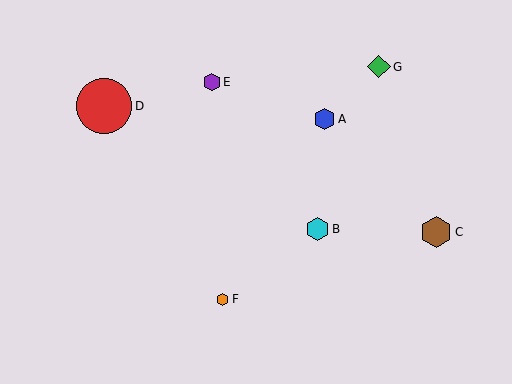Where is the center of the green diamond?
The center of the green diamond is at (379, 67).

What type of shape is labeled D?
Shape D is a red circle.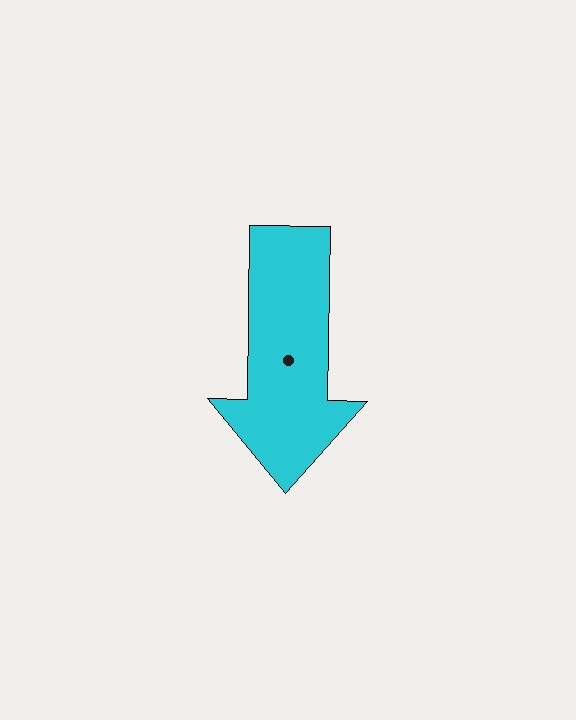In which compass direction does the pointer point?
South.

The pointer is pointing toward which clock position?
Roughly 6 o'clock.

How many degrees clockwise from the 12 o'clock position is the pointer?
Approximately 181 degrees.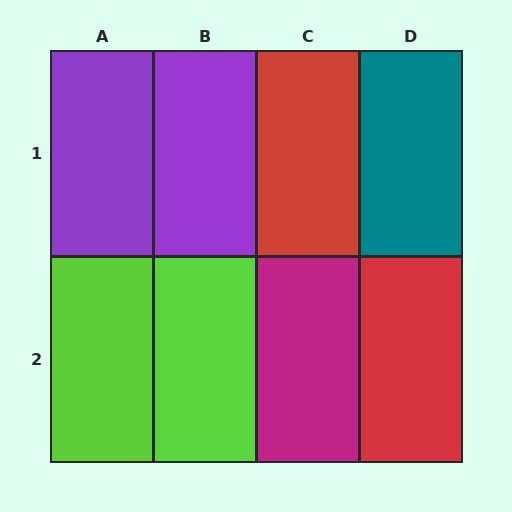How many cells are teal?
1 cell is teal.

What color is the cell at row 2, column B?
Lime.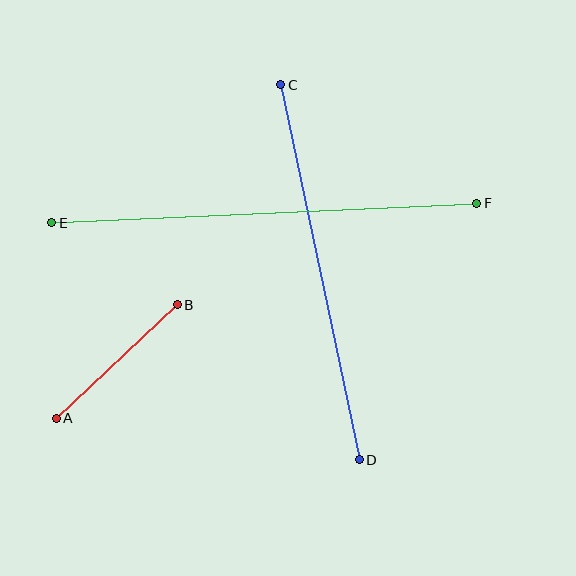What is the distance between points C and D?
The distance is approximately 383 pixels.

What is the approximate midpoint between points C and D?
The midpoint is at approximately (320, 272) pixels.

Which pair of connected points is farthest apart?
Points E and F are farthest apart.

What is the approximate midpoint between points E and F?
The midpoint is at approximately (264, 213) pixels.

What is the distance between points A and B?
The distance is approximately 166 pixels.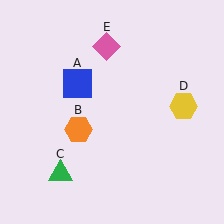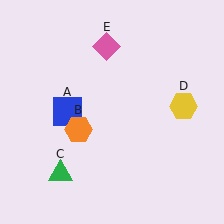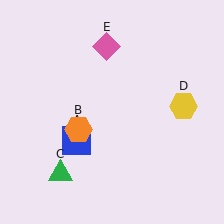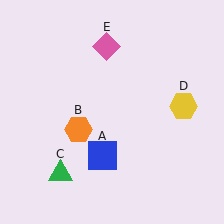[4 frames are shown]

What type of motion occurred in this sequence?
The blue square (object A) rotated counterclockwise around the center of the scene.